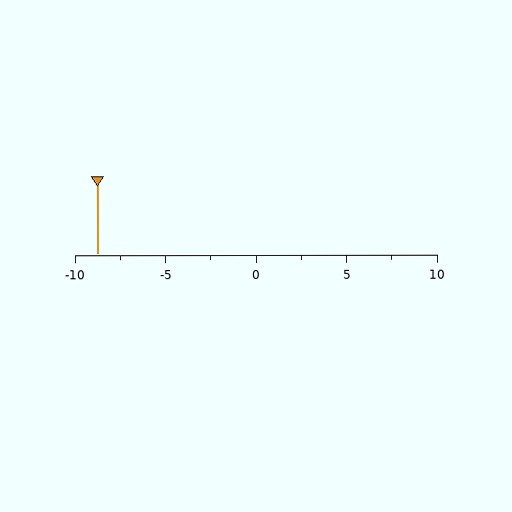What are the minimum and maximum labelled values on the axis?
The axis runs from -10 to 10.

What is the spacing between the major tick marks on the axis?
The major ticks are spaced 5 apart.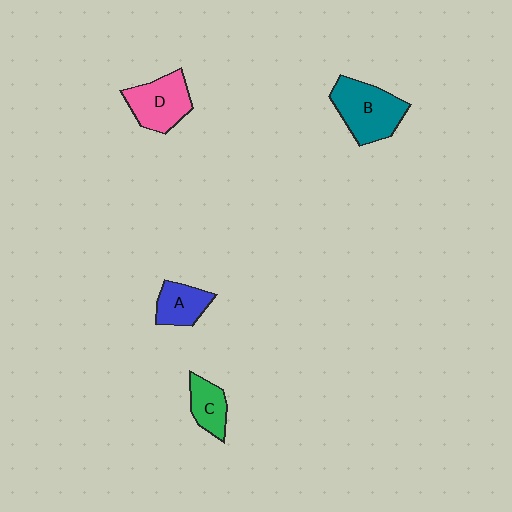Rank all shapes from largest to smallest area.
From largest to smallest: B (teal), D (pink), A (blue), C (green).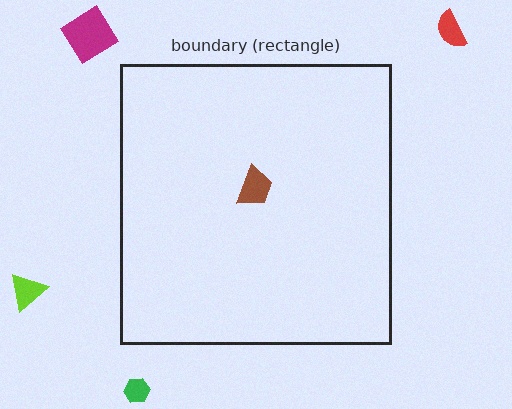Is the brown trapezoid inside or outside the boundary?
Inside.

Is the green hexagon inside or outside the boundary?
Outside.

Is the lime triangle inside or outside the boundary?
Outside.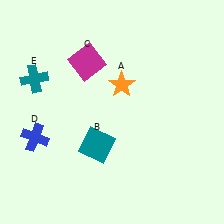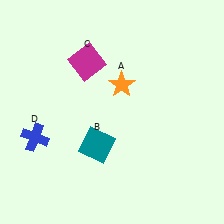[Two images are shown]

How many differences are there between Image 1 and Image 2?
There is 1 difference between the two images.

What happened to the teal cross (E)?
The teal cross (E) was removed in Image 2. It was in the top-left area of Image 1.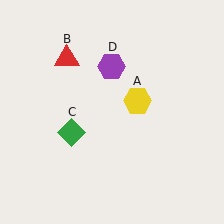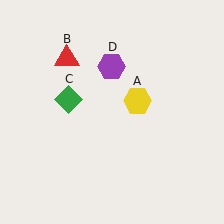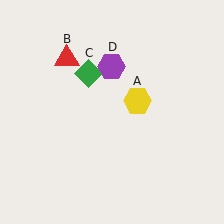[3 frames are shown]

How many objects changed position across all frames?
1 object changed position: green diamond (object C).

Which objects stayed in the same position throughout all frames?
Yellow hexagon (object A) and red triangle (object B) and purple hexagon (object D) remained stationary.